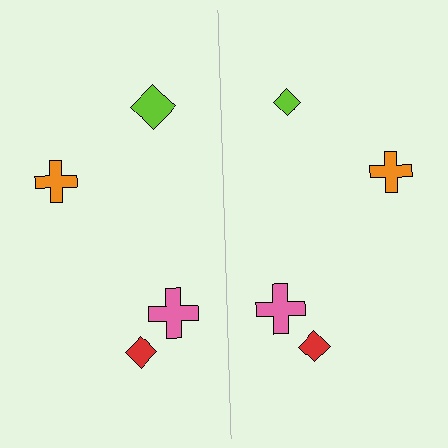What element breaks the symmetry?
The lime diamond on the right side has a different size than its mirror counterpart.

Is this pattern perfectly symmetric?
No, the pattern is not perfectly symmetric. The lime diamond on the right side has a different size than its mirror counterpart.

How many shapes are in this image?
There are 8 shapes in this image.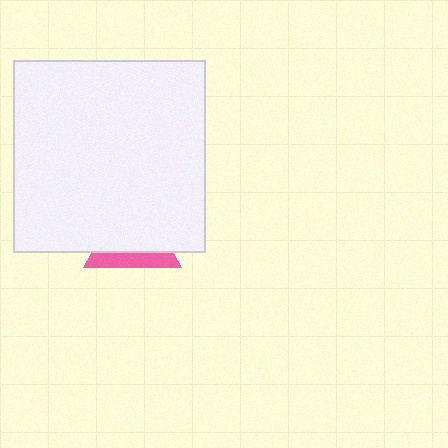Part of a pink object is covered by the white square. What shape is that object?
It is a triangle.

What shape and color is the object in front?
The object in front is a white square.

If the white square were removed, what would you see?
You would see the complete pink triangle.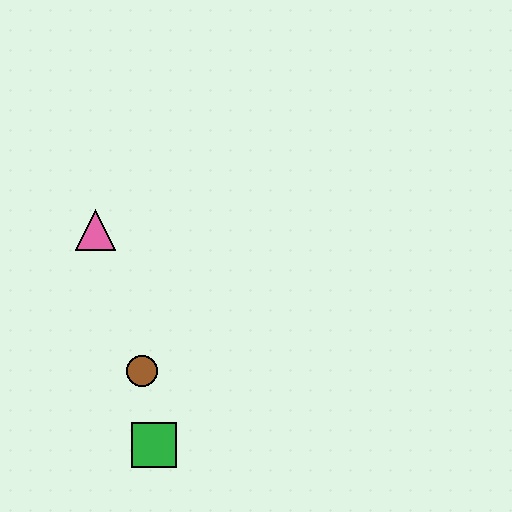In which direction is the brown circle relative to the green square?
The brown circle is above the green square.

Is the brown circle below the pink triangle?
Yes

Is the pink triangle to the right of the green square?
No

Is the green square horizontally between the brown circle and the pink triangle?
No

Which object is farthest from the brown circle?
The pink triangle is farthest from the brown circle.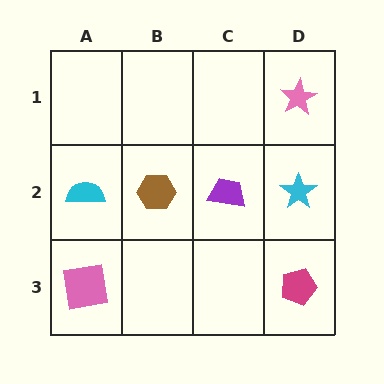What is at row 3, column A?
A pink square.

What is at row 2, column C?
A purple trapezoid.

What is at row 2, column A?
A cyan semicircle.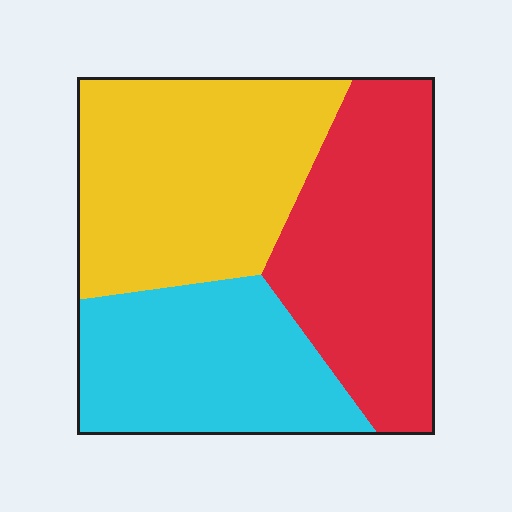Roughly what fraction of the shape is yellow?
Yellow takes up between a third and a half of the shape.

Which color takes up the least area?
Cyan, at roughly 30%.